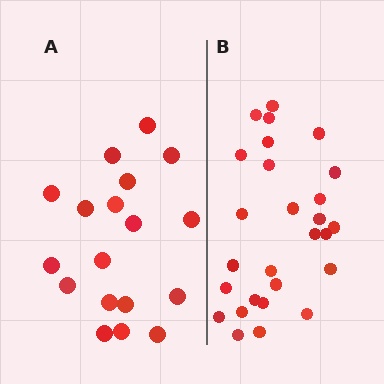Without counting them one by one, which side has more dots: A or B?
Region B (the right region) has more dots.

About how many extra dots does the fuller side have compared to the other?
Region B has roughly 8 or so more dots than region A.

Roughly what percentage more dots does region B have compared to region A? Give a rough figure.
About 50% more.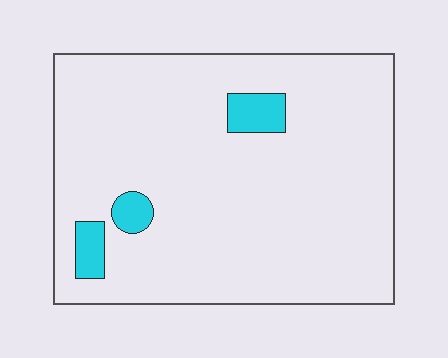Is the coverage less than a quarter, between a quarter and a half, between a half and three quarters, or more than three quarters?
Less than a quarter.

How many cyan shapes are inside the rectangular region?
3.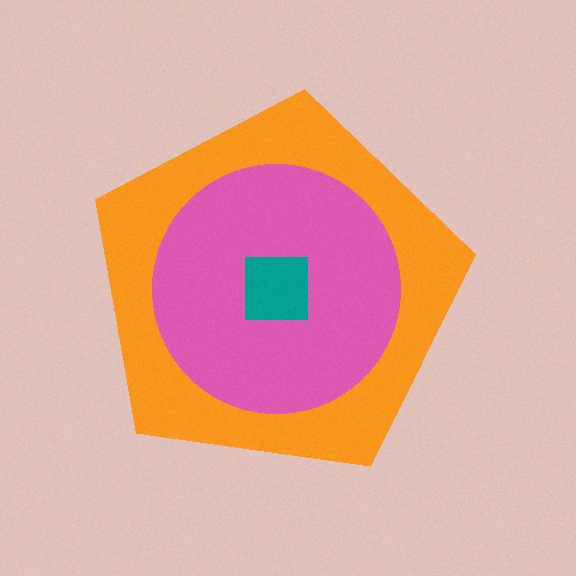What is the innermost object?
The teal square.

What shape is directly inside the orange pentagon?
The pink circle.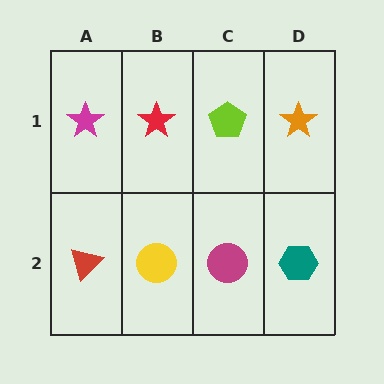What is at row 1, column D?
An orange star.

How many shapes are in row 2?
4 shapes.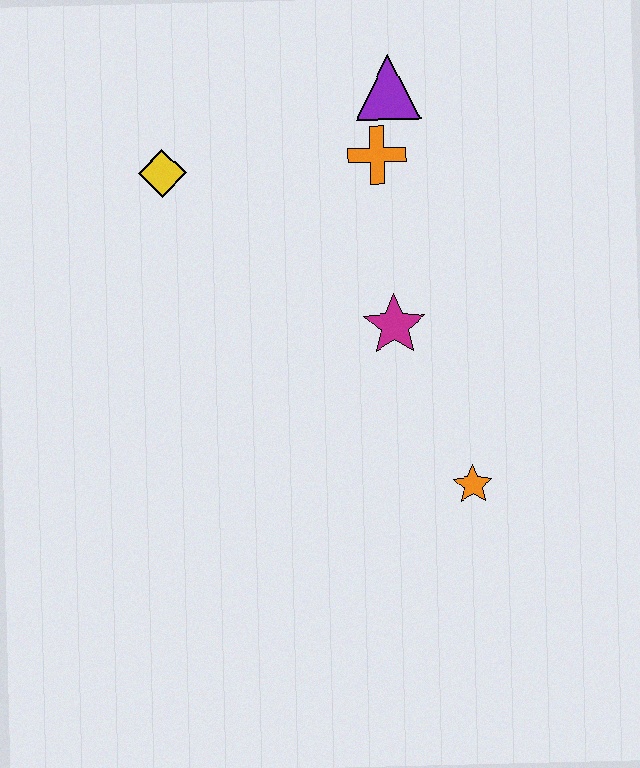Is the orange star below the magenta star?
Yes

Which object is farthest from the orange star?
The yellow diamond is farthest from the orange star.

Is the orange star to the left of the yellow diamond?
No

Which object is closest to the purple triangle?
The orange cross is closest to the purple triangle.